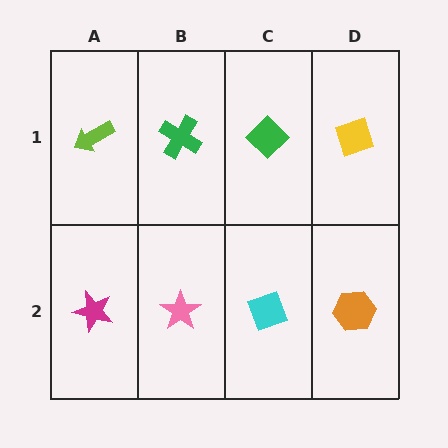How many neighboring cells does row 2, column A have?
2.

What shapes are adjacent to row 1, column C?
A cyan diamond (row 2, column C), a green cross (row 1, column B), a yellow diamond (row 1, column D).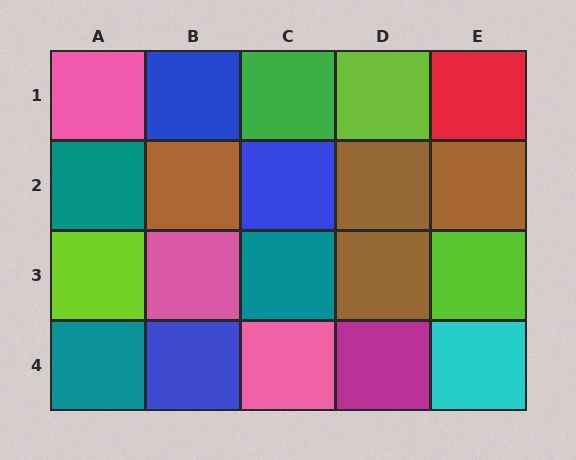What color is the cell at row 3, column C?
Teal.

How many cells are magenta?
1 cell is magenta.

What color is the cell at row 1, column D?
Lime.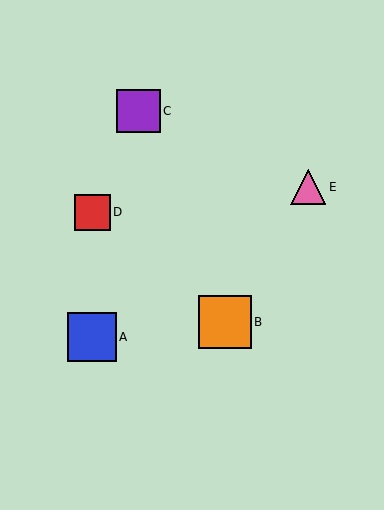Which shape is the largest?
The orange square (labeled B) is the largest.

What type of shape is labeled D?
Shape D is a red square.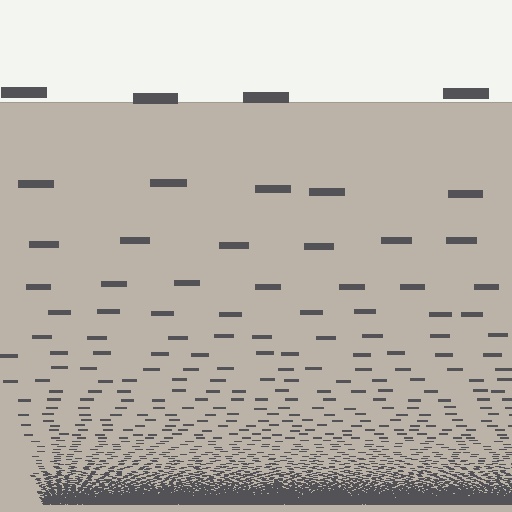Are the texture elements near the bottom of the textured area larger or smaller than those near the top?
Smaller. The gradient is inverted — elements near the bottom are smaller and denser.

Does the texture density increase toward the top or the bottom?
Density increases toward the bottom.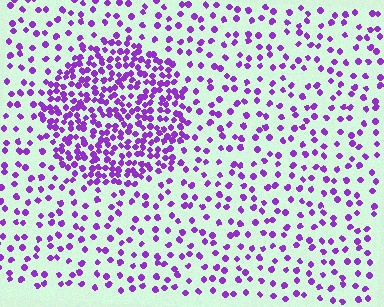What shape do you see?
I see a circle.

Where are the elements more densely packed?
The elements are more densely packed inside the circle boundary.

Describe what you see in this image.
The image contains small purple elements arranged at two different densities. A circle-shaped region is visible where the elements are more densely packed than the surrounding area.